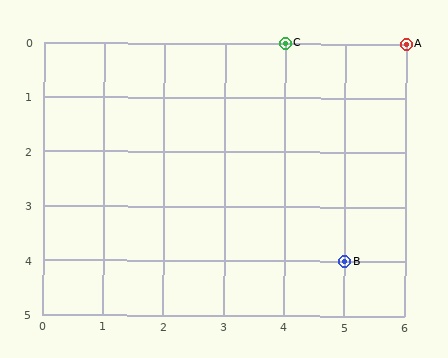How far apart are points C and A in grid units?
Points C and A are 2 columns apart.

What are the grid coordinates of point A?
Point A is at grid coordinates (6, 0).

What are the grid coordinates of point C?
Point C is at grid coordinates (4, 0).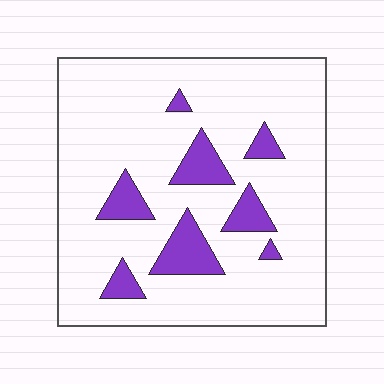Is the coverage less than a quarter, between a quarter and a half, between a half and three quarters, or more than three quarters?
Less than a quarter.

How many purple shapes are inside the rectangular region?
8.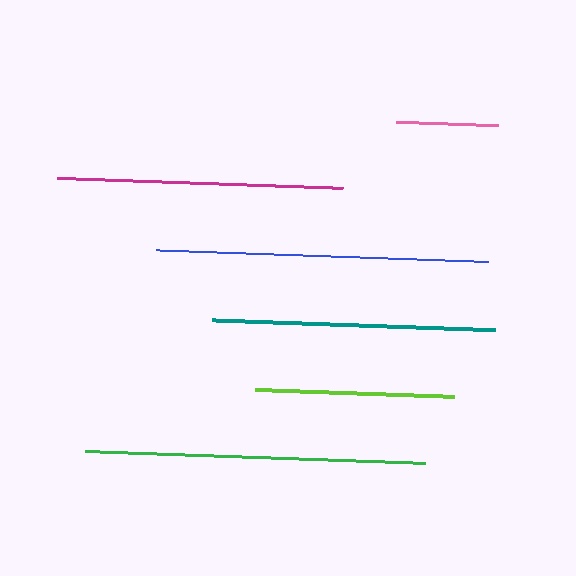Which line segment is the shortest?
The pink line is the shortest at approximately 102 pixels.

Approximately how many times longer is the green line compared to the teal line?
The green line is approximately 1.2 times the length of the teal line.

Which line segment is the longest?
The green line is the longest at approximately 340 pixels.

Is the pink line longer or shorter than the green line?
The green line is longer than the pink line.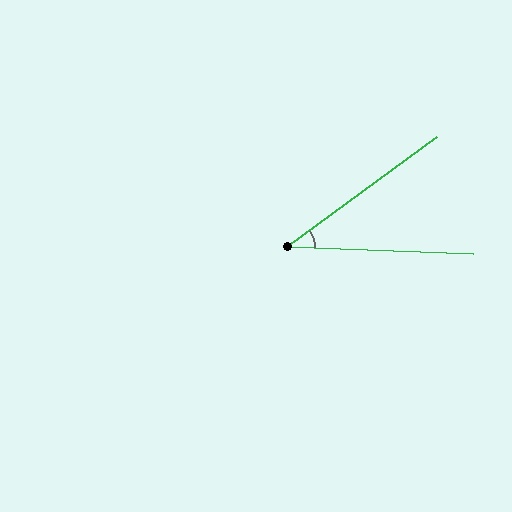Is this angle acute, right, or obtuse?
It is acute.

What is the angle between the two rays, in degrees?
Approximately 38 degrees.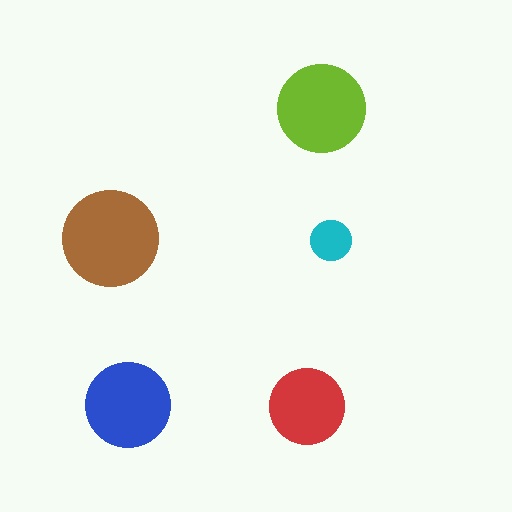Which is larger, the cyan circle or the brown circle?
The brown one.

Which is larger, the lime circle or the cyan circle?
The lime one.